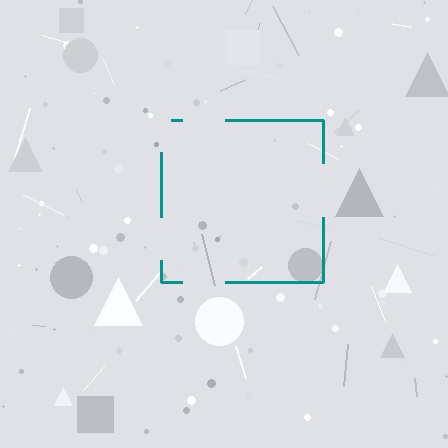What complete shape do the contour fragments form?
The contour fragments form a square.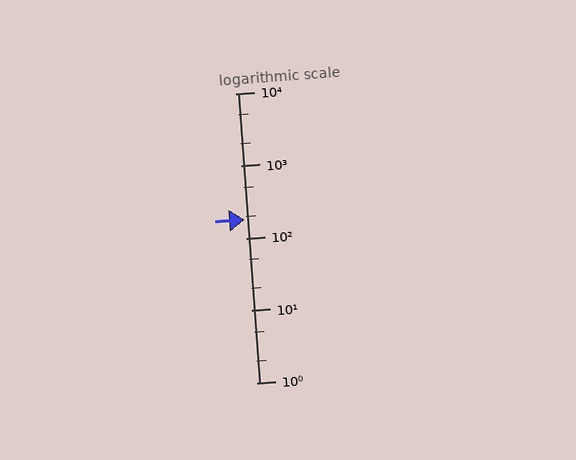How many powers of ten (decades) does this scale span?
The scale spans 4 decades, from 1 to 10000.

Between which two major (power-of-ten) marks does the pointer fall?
The pointer is between 100 and 1000.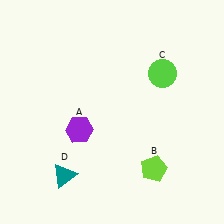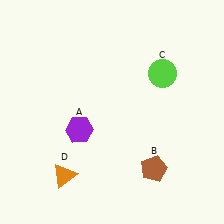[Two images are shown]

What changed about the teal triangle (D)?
In Image 1, D is teal. In Image 2, it changed to orange.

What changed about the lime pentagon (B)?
In Image 1, B is lime. In Image 2, it changed to brown.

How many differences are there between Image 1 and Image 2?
There are 2 differences between the two images.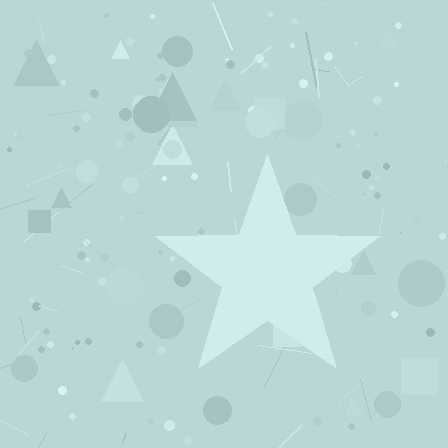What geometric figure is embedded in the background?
A star is embedded in the background.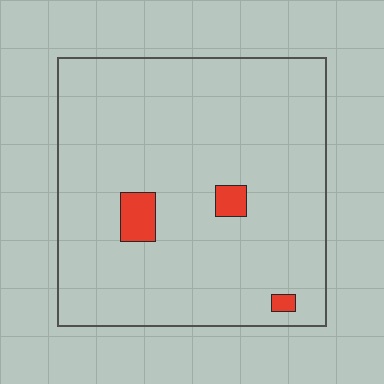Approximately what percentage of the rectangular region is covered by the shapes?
Approximately 5%.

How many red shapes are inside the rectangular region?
3.